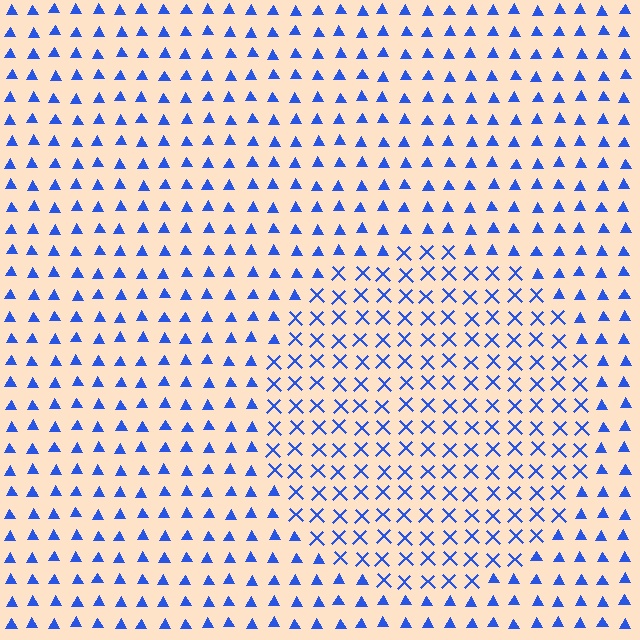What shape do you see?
I see a circle.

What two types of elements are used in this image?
The image uses X marks inside the circle region and triangles outside it.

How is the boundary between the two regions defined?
The boundary is defined by a change in element shape: X marks inside vs. triangles outside. All elements share the same color and spacing.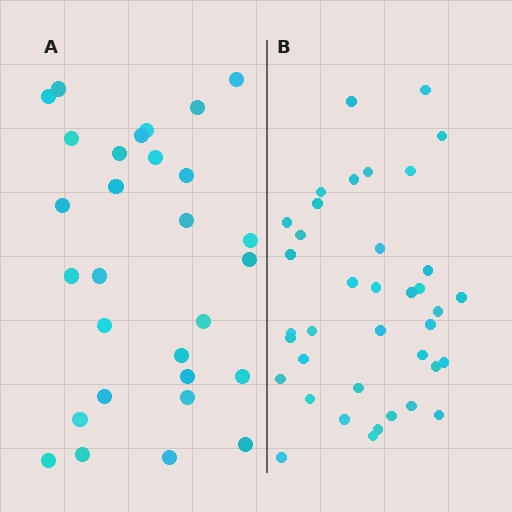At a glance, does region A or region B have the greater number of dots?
Region B (the right region) has more dots.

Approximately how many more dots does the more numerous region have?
Region B has roughly 8 or so more dots than region A.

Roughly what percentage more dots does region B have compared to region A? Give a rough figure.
About 30% more.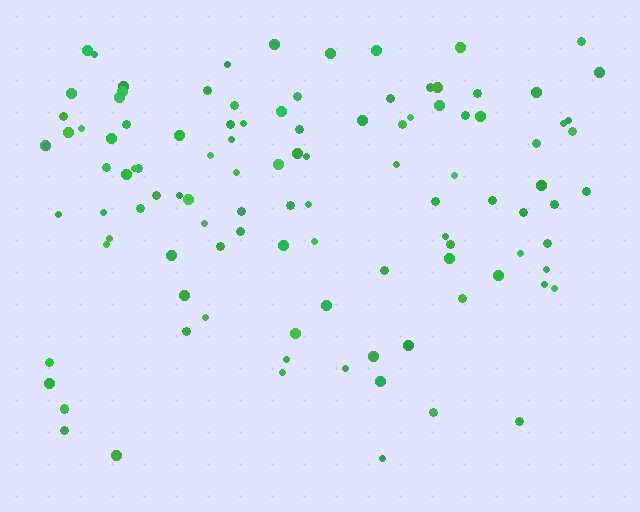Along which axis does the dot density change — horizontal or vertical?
Vertical.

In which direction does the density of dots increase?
From bottom to top, with the top side densest.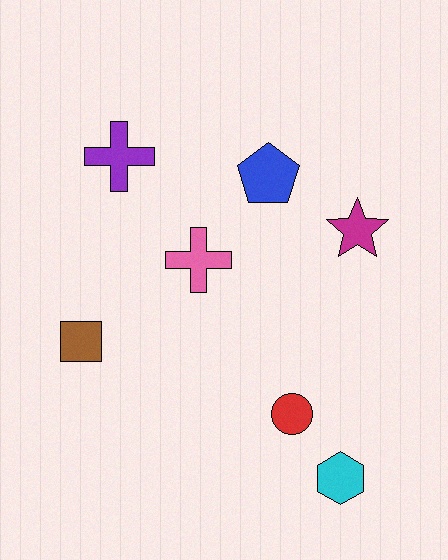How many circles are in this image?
There is 1 circle.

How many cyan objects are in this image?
There is 1 cyan object.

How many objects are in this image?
There are 7 objects.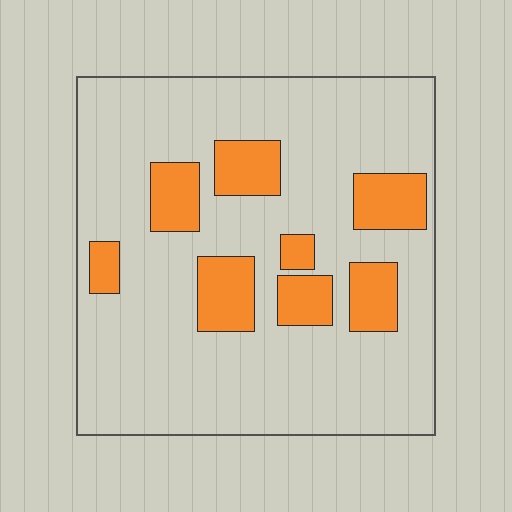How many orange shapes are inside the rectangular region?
8.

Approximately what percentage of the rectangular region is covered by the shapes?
Approximately 20%.